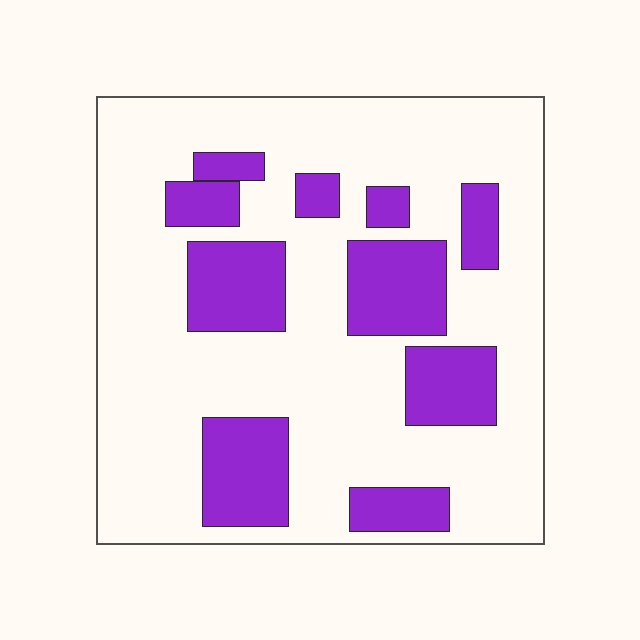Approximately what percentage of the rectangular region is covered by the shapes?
Approximately 25%.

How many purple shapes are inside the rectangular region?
10.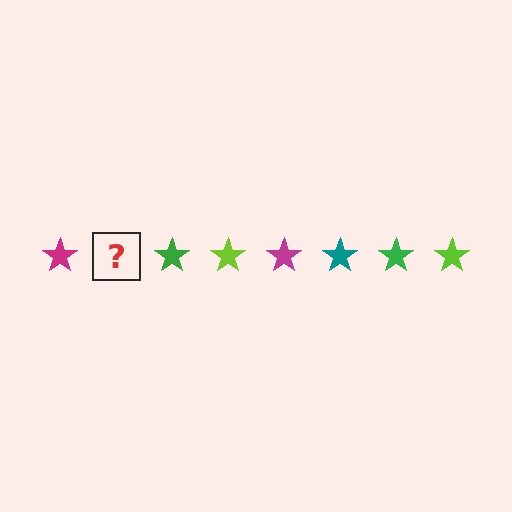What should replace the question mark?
The question mark should be replaced with a teal star.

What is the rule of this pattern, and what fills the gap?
The rule is that the pattern cycles through magenta, teal, green, lime stars. The gap should be filled with a teal star.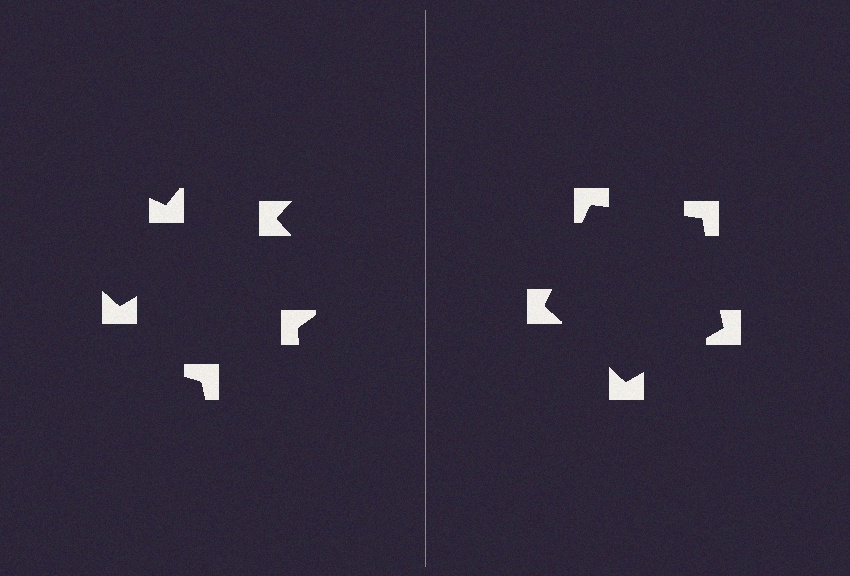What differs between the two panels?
The notched squares are positioned identically on both sides; only the wedge orientations differ. On the right they align to a pentagon; on the left they are misaligned.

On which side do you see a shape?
An illusory pentagon appears on the right side. On the left side the wedge cuts are rotated, so no coherent shape forms.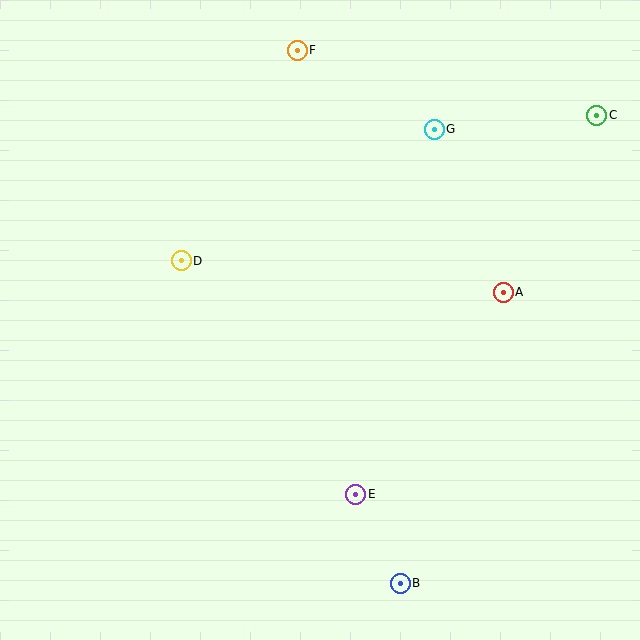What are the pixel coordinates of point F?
Point F is at (297, 50).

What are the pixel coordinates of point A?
Point A is at (503, 292).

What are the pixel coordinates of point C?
Point C is at (597, 115).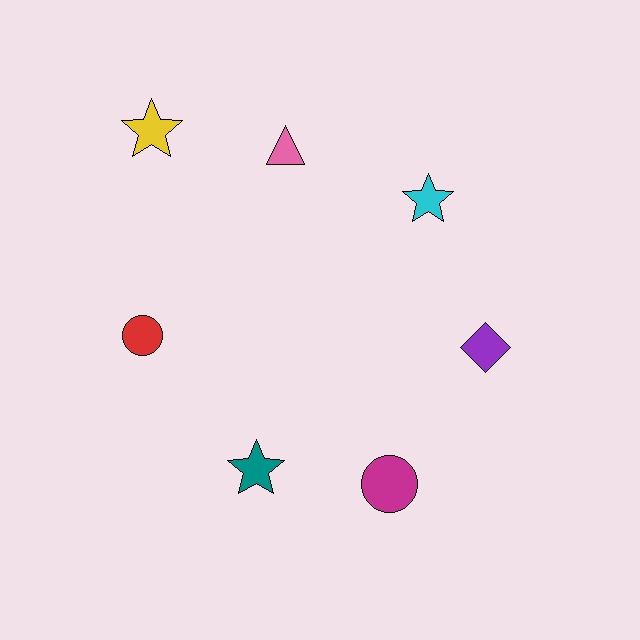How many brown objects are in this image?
There are no brown objects.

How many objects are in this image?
There are 7 objects.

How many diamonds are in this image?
There is 1 diamond.